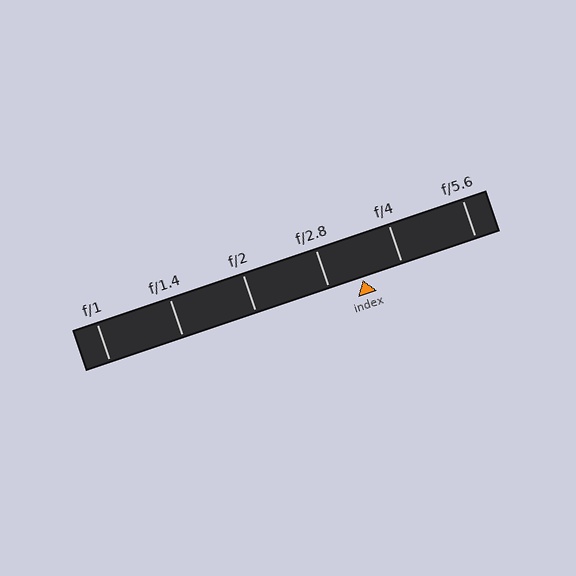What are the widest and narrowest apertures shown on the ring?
The widest aperture shown is f/1 and the narrowest is f/5.6.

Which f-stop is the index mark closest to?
The index mark is closest to f/2.8.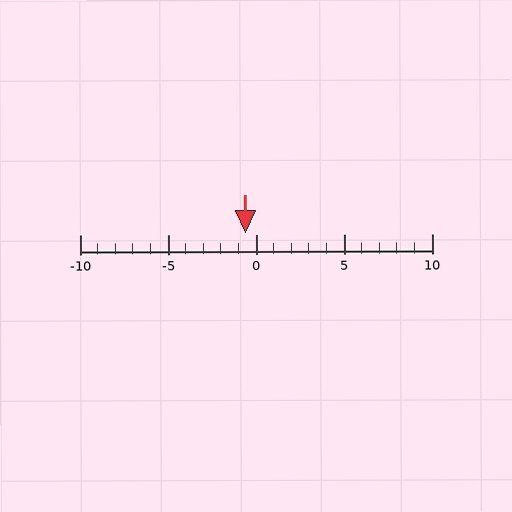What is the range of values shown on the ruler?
The ruler shows values from -10 to 10.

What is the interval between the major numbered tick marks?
The major tick marks are spaced 5 units apart.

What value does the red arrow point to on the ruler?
The red arrow points to approximately -1.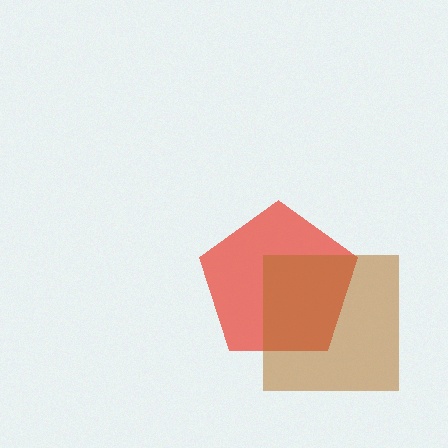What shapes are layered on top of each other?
The layered shapes are: a red pentagon, a brown square.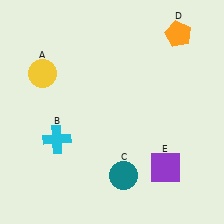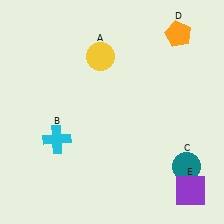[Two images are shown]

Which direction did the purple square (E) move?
The purple square (E) moved right.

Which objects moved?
The objects that moved are: the yellow circle (A), the teal circle (C), the purple square (E).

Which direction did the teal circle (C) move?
The teal circle (C) moved right.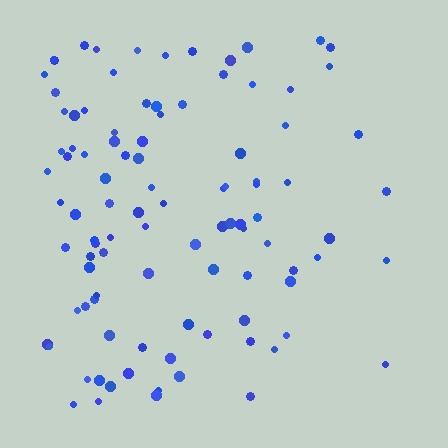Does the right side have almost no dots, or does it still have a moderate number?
Still a moderate number, just noticeably fewer than the left.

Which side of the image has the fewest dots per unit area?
The right.